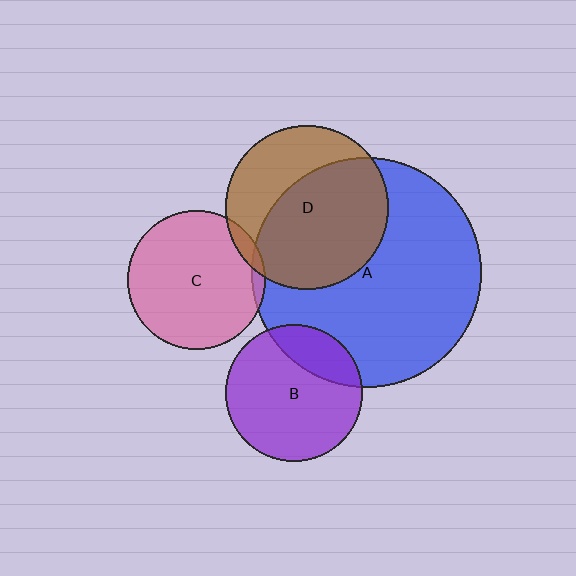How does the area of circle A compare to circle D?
Approximately 2.0 times.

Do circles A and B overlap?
Yes.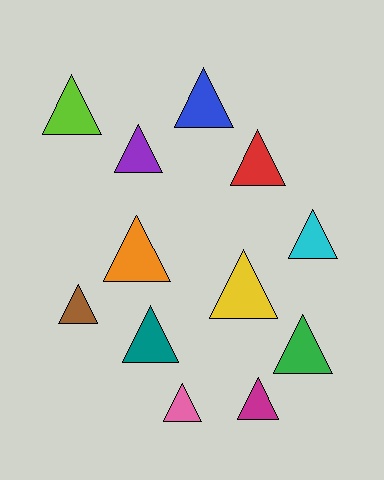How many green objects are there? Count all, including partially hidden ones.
There is 1 green object.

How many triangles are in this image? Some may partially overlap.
There are 12 triangles.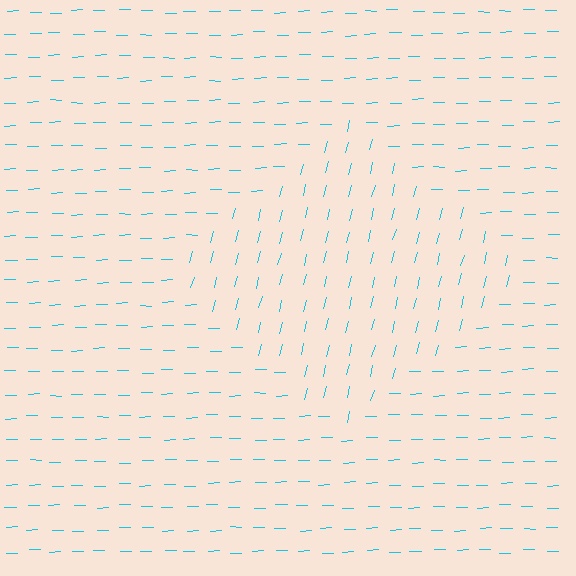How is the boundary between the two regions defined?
The boundary is defined purely by a change in line orientation (approximately 74 degrees difference). All lines are the same color and thickness.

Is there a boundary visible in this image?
Yes, there is a texture boundary formed by a change in line orientation.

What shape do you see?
I see a diamond.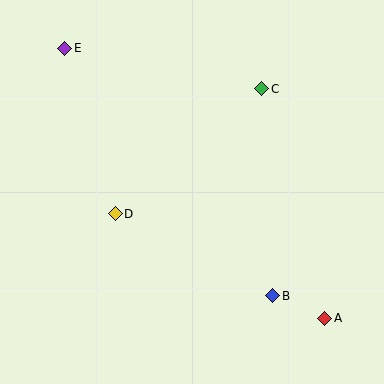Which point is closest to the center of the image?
Point D at (115, 214) is closest to the center.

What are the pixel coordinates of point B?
Point B is at (273, 296).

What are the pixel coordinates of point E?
Point E is at (65, 48).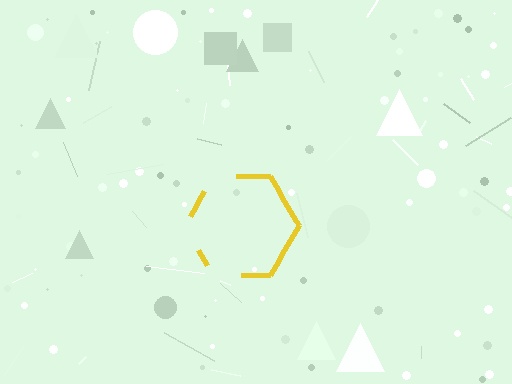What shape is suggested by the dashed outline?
The dashed outline suggests a hexagon.